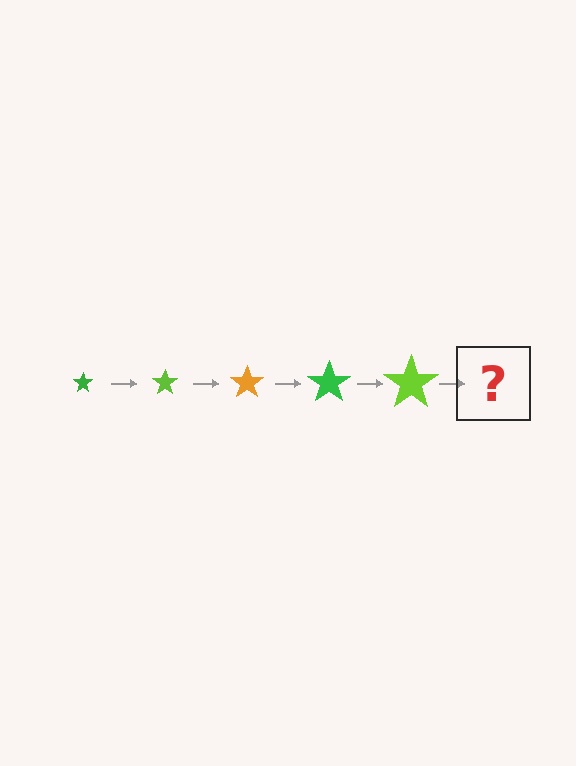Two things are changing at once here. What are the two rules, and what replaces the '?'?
The two rules are that the star grows larger each step and the color cycles through green, lime, and orange. The '?' should be an orange star, larger than the previous one.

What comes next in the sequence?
The next element should be an orange star, larger than the previous one.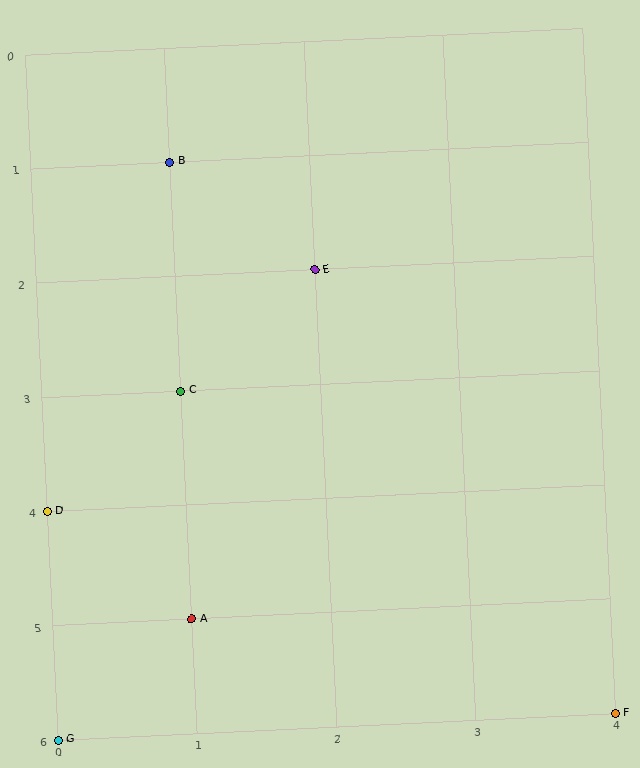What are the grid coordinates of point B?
Point B is at grid coordinates (1, 1).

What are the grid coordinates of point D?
Point D is at grid coordinates (0, 4).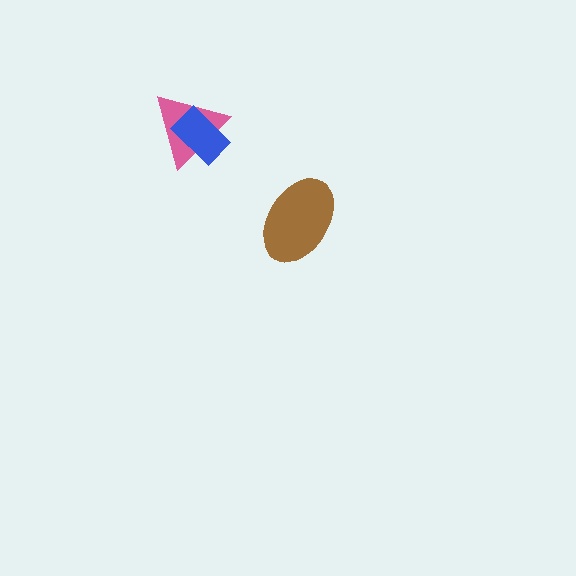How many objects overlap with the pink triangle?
1 object overlaps with the pink triangle.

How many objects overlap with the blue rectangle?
1 object overlaps with the blue rectangle.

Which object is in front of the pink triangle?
The blue rectangle is in front of the pink triangle.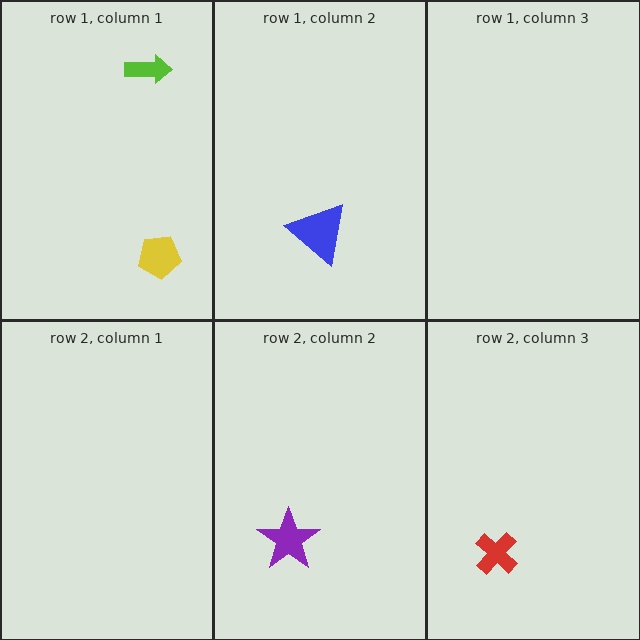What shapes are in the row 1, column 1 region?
The lime arrow, the yellow pentagon.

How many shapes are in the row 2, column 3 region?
1.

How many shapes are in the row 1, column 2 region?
1.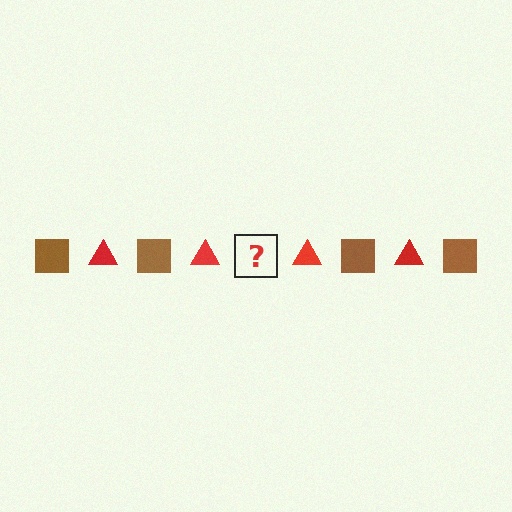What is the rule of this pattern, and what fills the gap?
The rule is that the pattern alternates between brown square and red triangle. The gap should be filled with a brown square.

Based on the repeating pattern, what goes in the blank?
The blank should be a brown square.